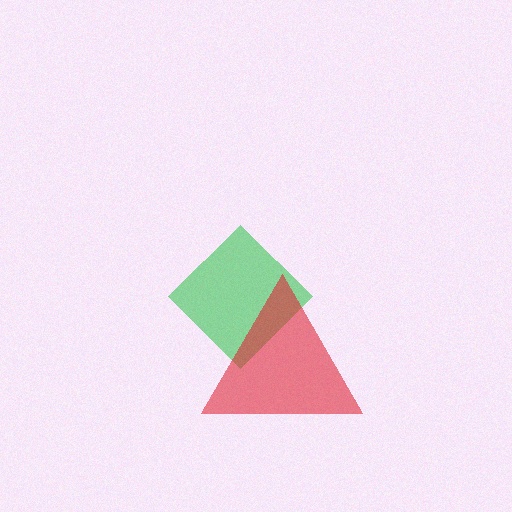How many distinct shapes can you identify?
There are 2 distinct shapes: a green diamond, a red triangle.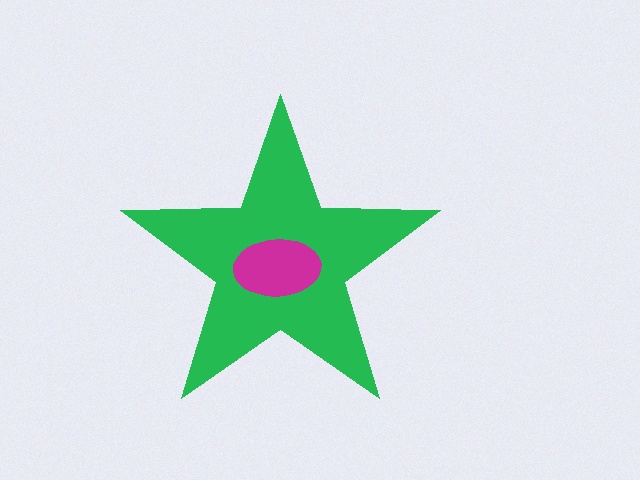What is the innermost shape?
The magenta ellipse.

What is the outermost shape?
The green star.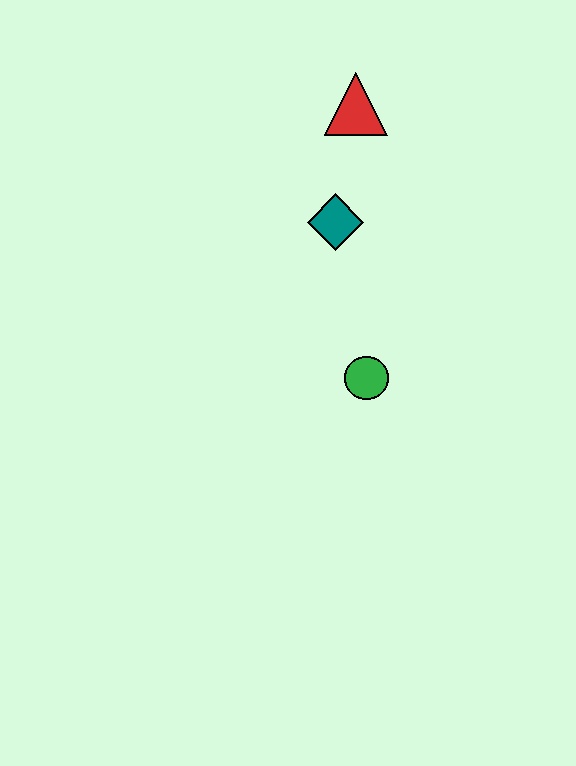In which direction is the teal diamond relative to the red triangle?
The teal diamond is below the red triangle.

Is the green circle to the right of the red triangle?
Yes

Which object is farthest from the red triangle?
The green circle is farthest from the red triangle.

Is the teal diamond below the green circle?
No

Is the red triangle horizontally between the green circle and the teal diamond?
Yes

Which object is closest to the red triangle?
The teal diamond is closest to the red triangle.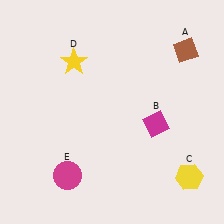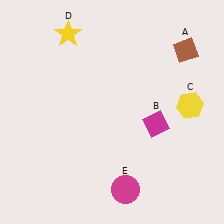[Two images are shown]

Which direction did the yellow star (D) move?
The yellow star (D) moved up.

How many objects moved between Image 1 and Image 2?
3 objects moved between the two images.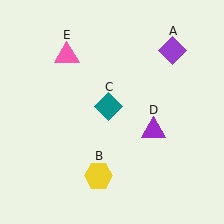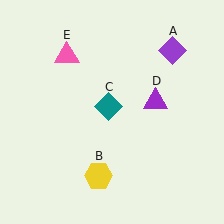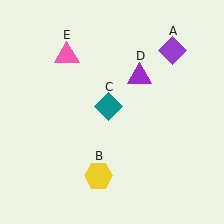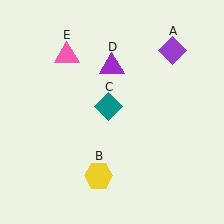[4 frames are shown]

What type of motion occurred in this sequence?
The purple triangle (object D) rotated counterclockwise around the center of the scene.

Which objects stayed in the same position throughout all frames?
Purple diamond (object A) and yellow hexagon (object B) and teal diamond (object C) and pink triangle (object E) remained stationary.